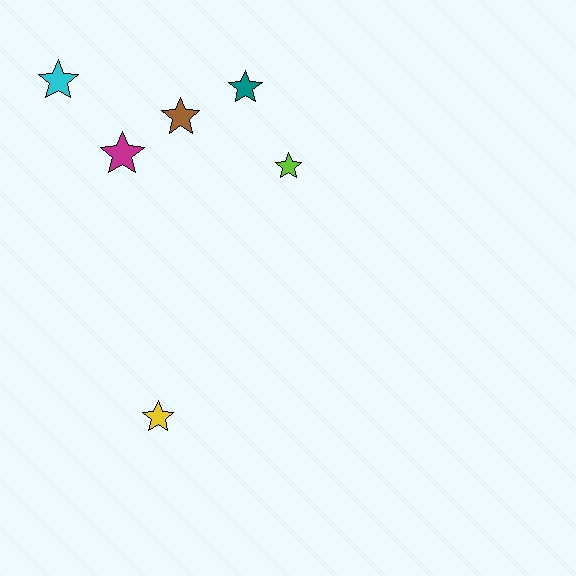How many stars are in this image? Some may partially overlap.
There are 6 stars.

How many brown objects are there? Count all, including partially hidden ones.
There is 1 brown object.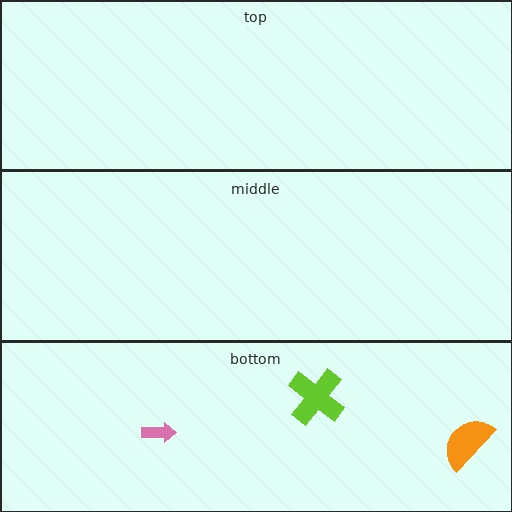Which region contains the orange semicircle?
The bottom region.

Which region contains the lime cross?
The bottom region.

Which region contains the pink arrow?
The bottom region.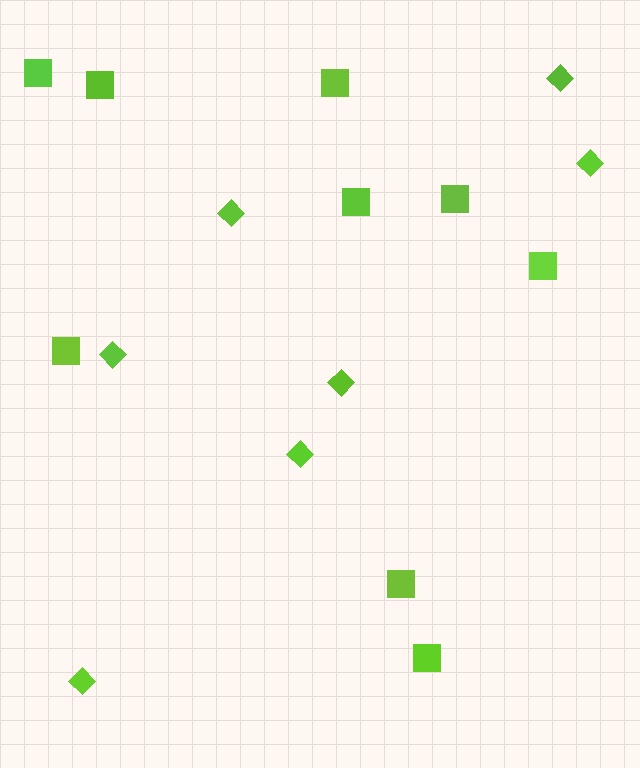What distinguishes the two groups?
There are 2 groups: one group of diamonds (7) and one group of squares (9).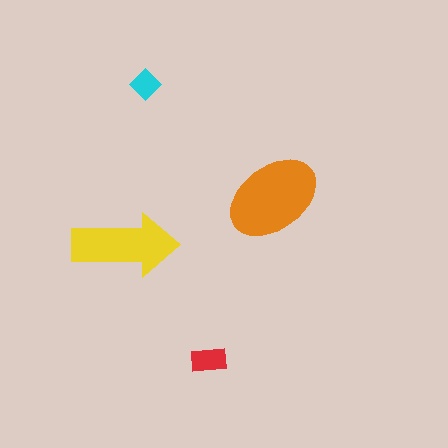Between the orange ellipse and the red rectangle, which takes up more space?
The orange ellipse.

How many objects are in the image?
There are 4 objects in the image.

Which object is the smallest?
The cyan diamond.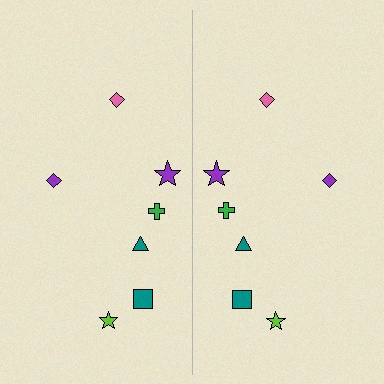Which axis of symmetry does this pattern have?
The pattern has a vertical axis of symmetry running through the center of the image.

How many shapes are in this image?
There are 14 shapes in this image.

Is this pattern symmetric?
Yes, this pattern has bilateral (reflection) symmetry.